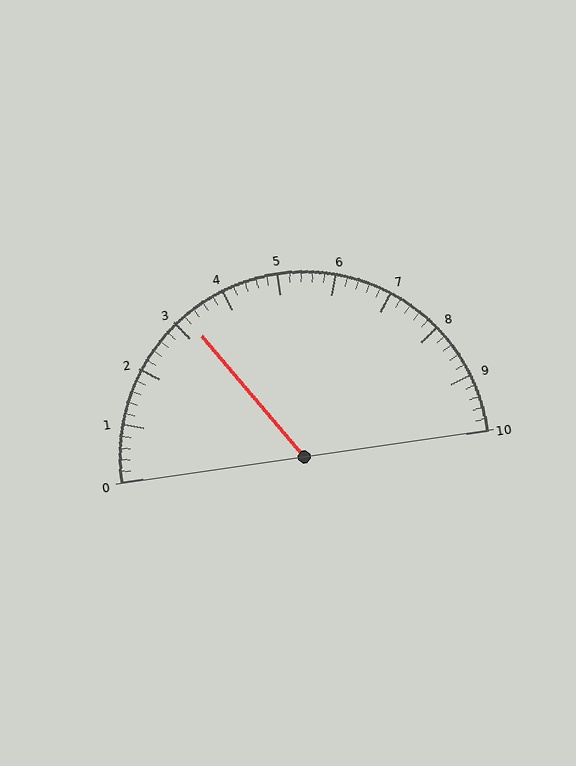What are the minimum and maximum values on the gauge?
The gauge ranges from 0 to 10.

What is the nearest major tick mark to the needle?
The nearest major tick mark is 3.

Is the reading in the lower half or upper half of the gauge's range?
The reading is in the lower half of the range (0 to 10).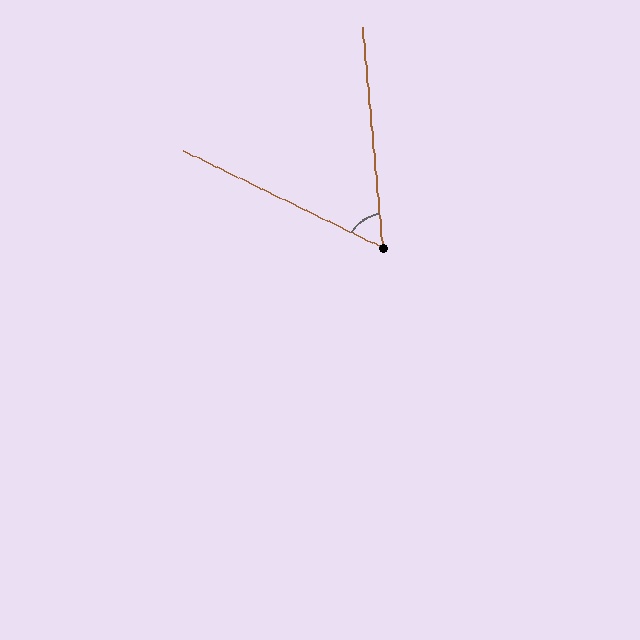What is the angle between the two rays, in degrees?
Approximately 59 degrees.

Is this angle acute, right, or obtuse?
It is acute.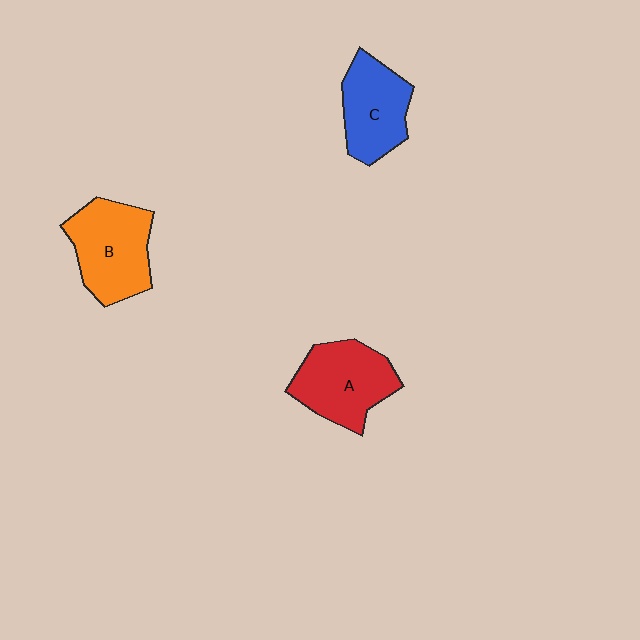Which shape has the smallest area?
Shape C (blue).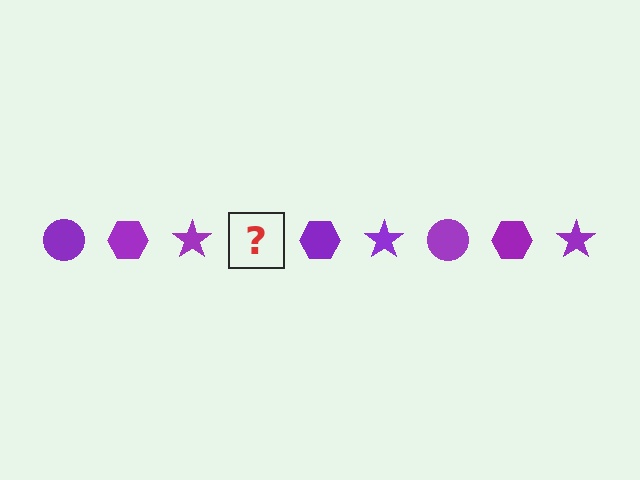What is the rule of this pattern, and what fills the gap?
The rule is that the pattern cycles through circle, hexagon, star shapes in purple. The gap should be filled with a purple circle.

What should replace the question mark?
The question mark should be replaced with a purple circle.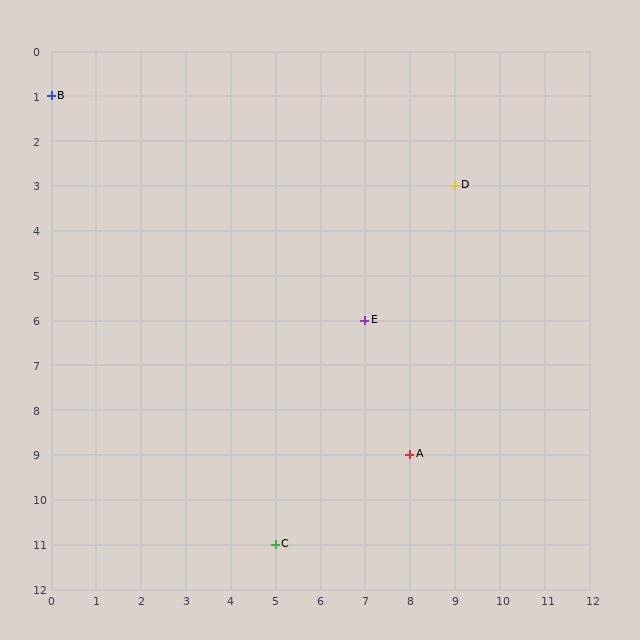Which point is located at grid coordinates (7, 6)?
Point E is at (7, 6).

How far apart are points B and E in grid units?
Points B and E are 7 columns and 5 rows apart (about 8.6 grid units diagonally).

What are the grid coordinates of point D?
Point D is at grid coordinates (9, 3).